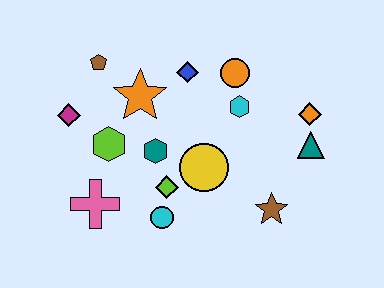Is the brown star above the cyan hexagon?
No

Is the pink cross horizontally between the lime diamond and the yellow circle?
No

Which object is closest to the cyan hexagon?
The orange circle is closest to the cyan hexagon.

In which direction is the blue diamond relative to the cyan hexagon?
The blue diamond is to the left of the cyan hexagon.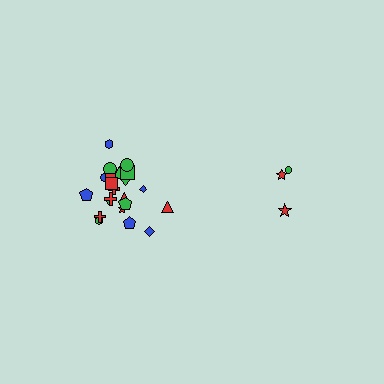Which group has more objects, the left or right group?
The left group.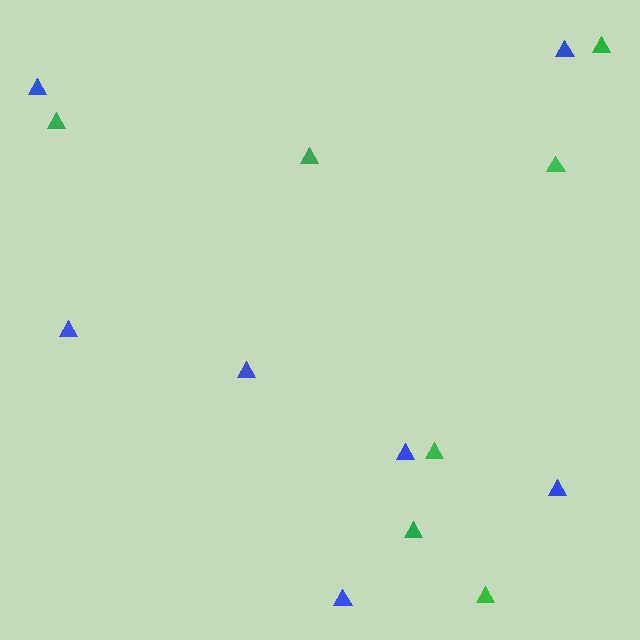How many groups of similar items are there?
There are 2 groups: one group of blue triangles (7) and one group of green triangles (7).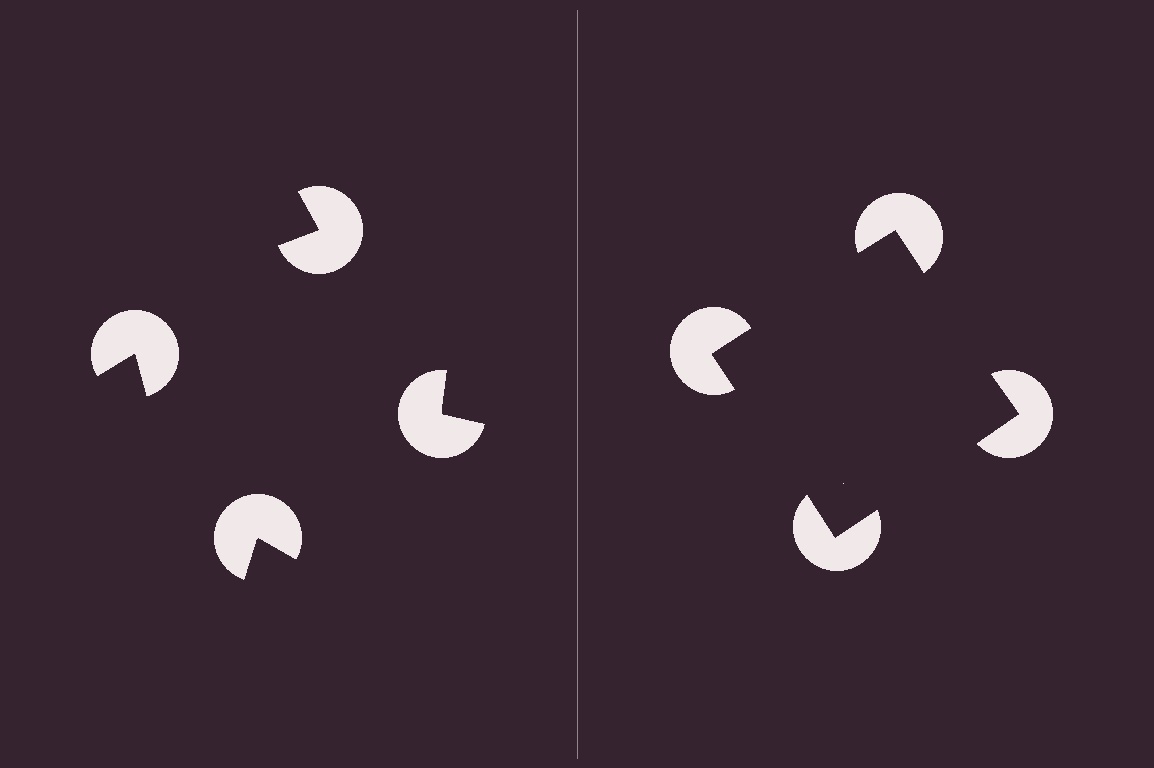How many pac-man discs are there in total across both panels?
8 — 4 on each side.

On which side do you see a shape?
An illusory square appears on the right side. On the left side the wedge cuts are rotated, so no coherent shape forms.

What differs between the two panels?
The pac-man discs are positioned identically on both sides; only the wedge orientations differ. On the right they align to a square; on the left they are misaligned.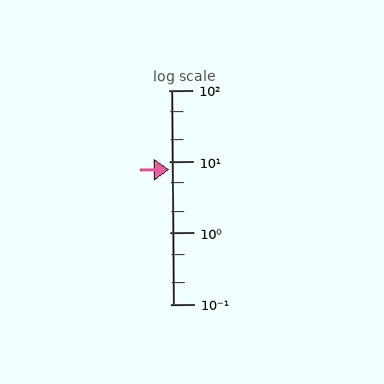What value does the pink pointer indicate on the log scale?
The pointer indicates approximately 7.7.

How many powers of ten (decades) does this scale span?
The scale spans 3 decades, from 0.1 to 100.